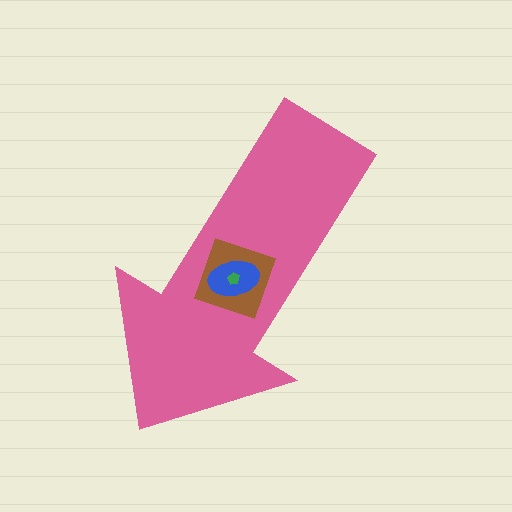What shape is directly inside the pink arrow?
The brown diamond.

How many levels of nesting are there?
4.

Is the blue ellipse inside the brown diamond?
Yes.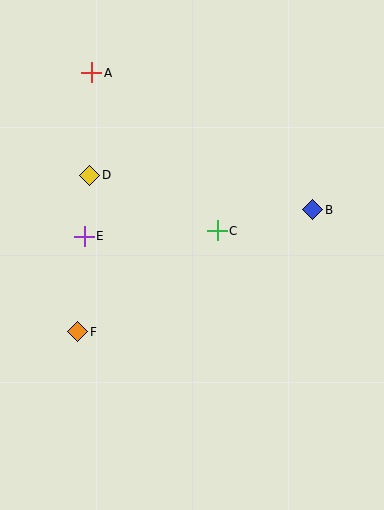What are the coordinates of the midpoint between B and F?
The midpoint between B and F is at (195, 271).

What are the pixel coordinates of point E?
Point E is at (84, 236).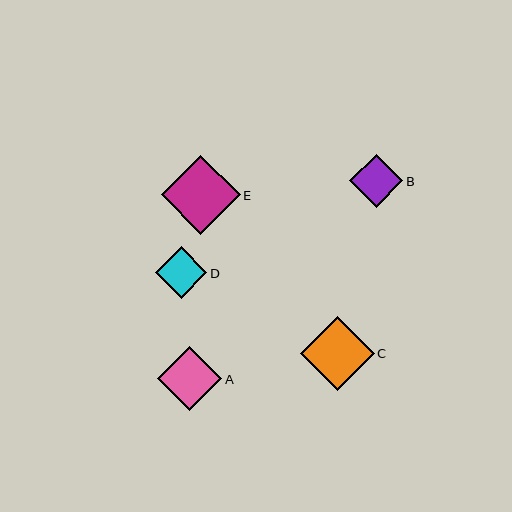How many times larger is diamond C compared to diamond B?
Diamond C is approximately 1.4 times the size of diamond B.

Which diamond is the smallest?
Diamond D is the smallest with a size of approximately 52 pixels.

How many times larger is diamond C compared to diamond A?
Diamond C is approximately 1.1 times the size of diamond A.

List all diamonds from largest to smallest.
From largest to smallest: E, C, A, B, D.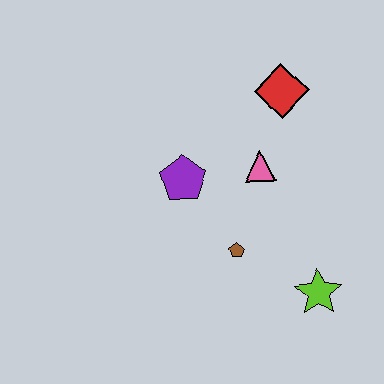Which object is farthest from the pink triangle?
The lime star is farthest from the pink triangle.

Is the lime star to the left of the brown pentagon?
No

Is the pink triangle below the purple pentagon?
No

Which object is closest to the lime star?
The brown pentagon is closest to the lime star.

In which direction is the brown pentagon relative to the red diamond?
The brown pentagon is below the red diamond.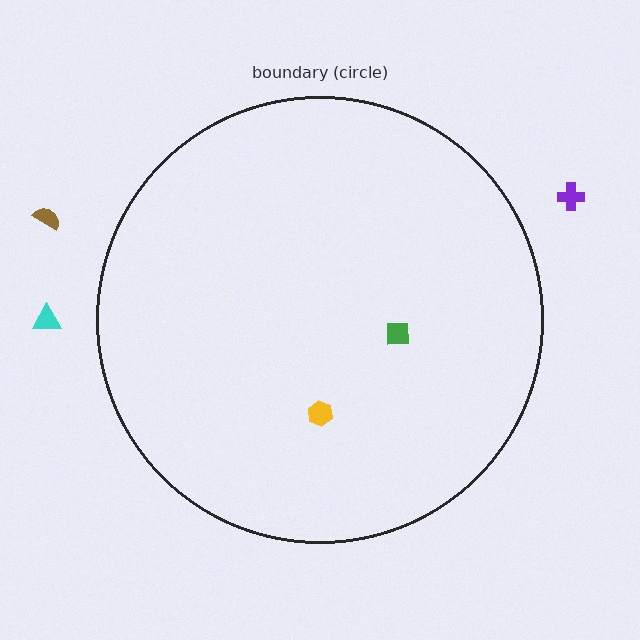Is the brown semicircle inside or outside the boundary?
Outside.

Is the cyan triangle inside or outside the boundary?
Outside.